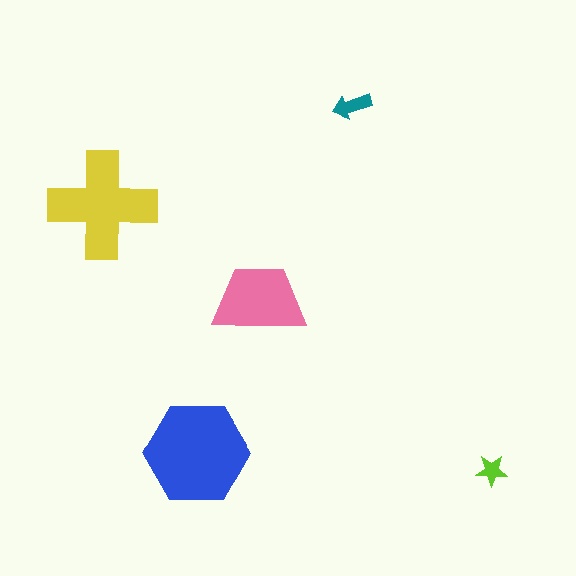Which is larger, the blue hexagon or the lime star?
The blue hexagon.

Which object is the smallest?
The lime star.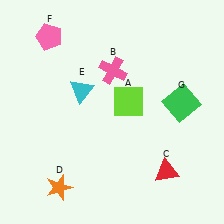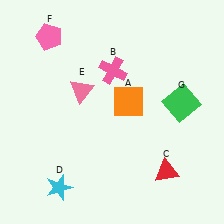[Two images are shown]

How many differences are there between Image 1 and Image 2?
There are 3 differences between the two images.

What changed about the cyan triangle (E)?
In Image 1, E is cyan. In Image 2, it changed to pink.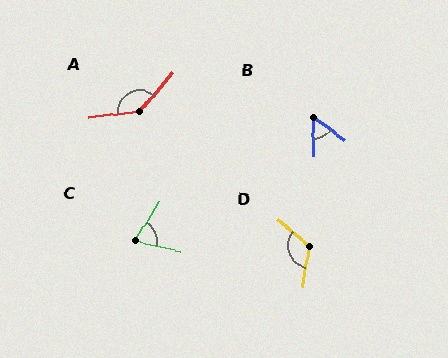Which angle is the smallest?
B, at approximately 53 degrees.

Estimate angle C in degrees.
Approximately 71 degrees.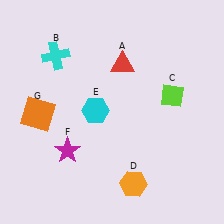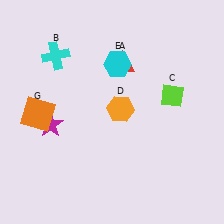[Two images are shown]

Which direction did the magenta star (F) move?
The magenta star (F) moved up.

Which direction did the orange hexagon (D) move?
The orange hexagon (D) moved up.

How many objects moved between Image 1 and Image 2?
3 objects moved between the two images.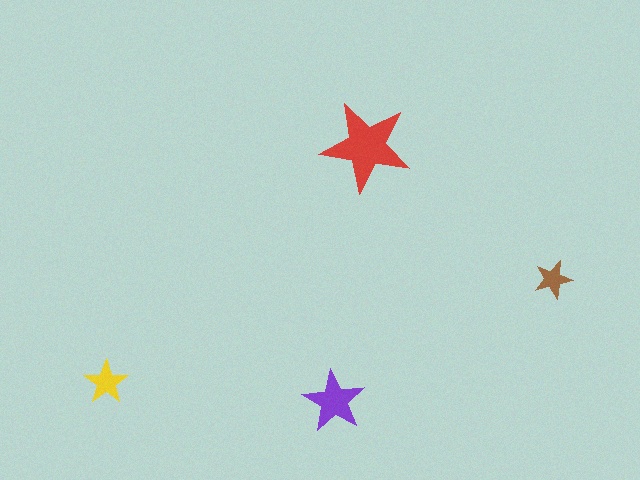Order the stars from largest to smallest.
the red one, the purple one, the yellow one, the brown one.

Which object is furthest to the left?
The yellow star is leftmost.